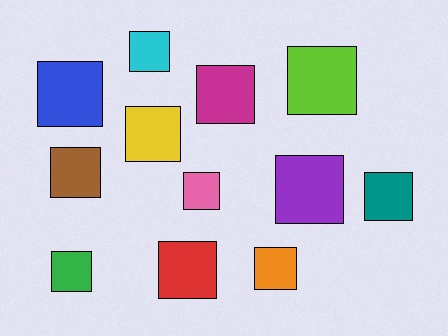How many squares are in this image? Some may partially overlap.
There are 12 squares.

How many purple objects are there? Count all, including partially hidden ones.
There is 1 purple object.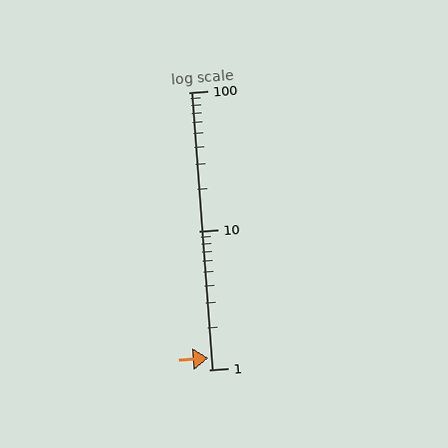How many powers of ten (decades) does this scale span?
The scale spans 2 decades, from 1 to 100.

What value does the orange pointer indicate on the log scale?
The pointer indicates approximately 1.2.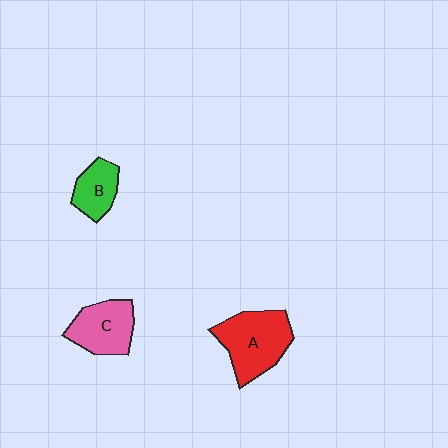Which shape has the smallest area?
Shape B (green).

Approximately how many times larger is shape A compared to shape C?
Approximately 1.3 times.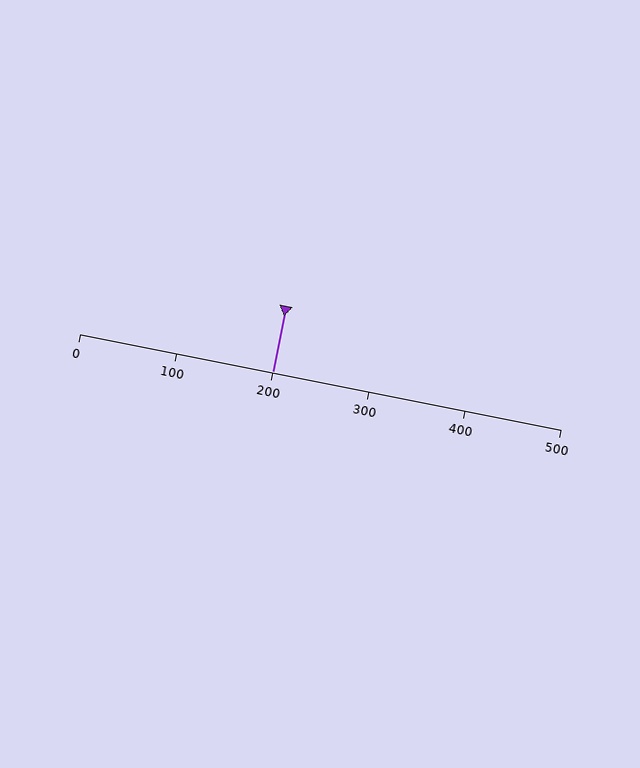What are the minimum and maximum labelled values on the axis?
The axis runs from 0 to 500.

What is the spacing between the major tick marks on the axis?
The major ticks are spaced 100 apart.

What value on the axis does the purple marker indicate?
The marker indicates approximately 200.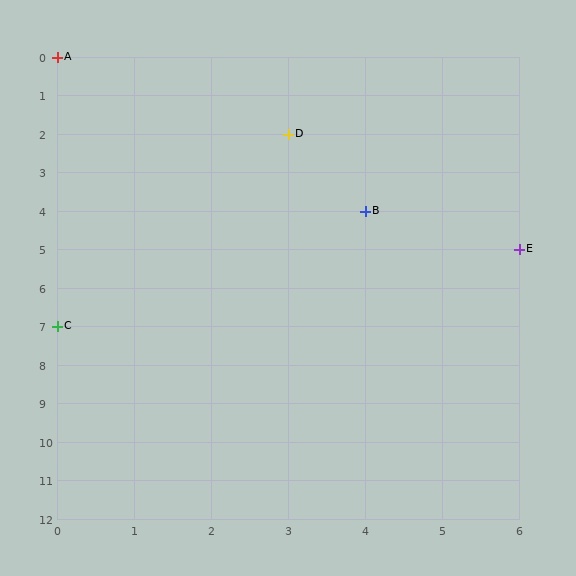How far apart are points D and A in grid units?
Points D and A are 3 columns and 2 rows apart (about 3.6 grid units diagonally).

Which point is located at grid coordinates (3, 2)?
Point D is at (3, 2).